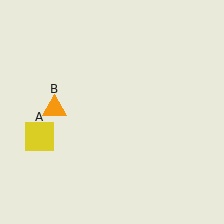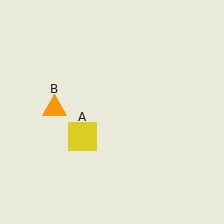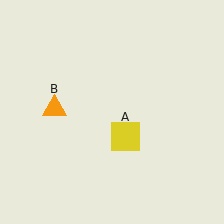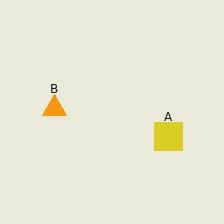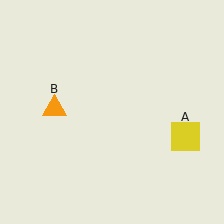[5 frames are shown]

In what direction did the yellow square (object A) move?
The yellow square (object A) moved right.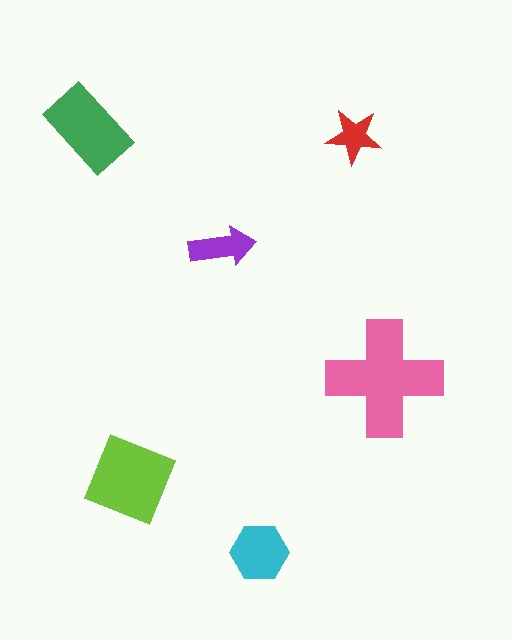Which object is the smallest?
The red star.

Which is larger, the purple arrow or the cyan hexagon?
The cyan hexagon.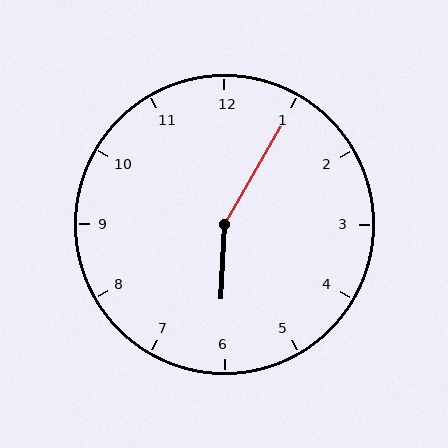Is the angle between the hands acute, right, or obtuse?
It is obtuse.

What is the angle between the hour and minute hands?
Approximately 152 degrees.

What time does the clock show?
6:05.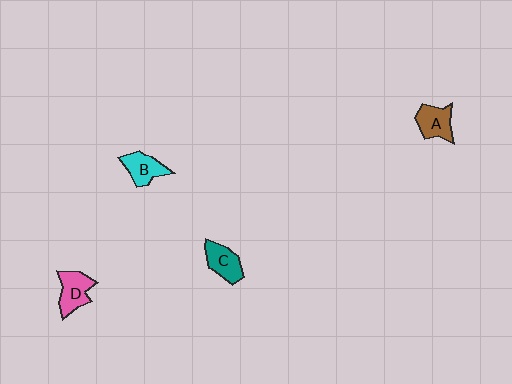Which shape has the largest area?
Shape D (pink).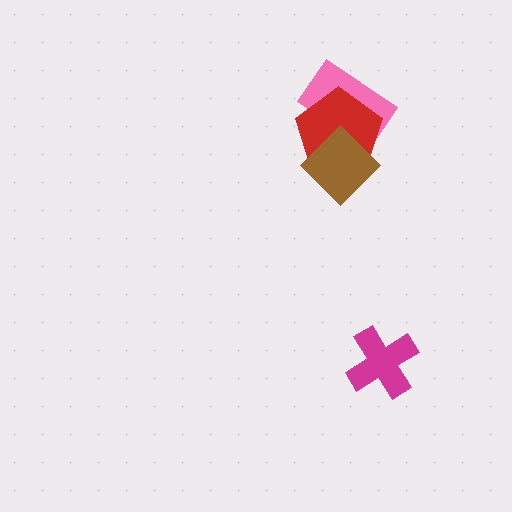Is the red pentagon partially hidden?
Yes, it is partially covered by another shape.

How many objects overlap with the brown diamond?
2 objects overlap with the brown diamond.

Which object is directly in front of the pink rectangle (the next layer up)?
The red pentagon is directly in front of the pink rectangle.